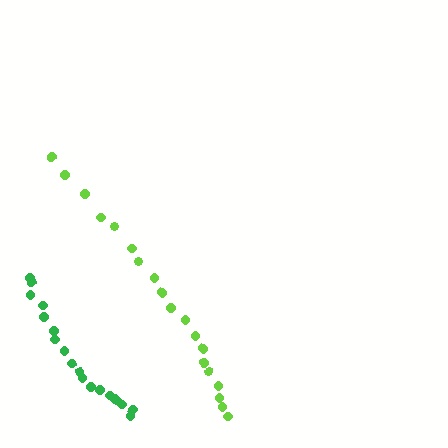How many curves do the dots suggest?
There are 2 distinct paths.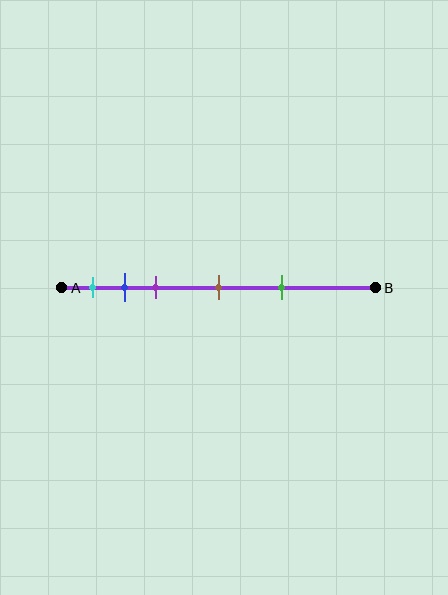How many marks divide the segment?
There are 5 marks dividing the segment.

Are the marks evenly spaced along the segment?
No, the marks are not evenly spaced.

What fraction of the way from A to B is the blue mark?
The blue mark is approximately 20% (0.2) of the way from A to B.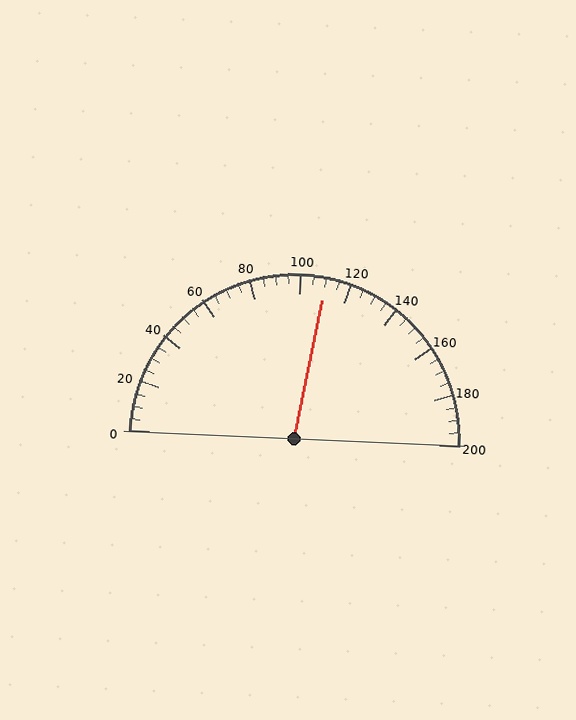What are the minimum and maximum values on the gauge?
The gauge ranges from 0 to 200.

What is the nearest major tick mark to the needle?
The nearest major tick mark is 120.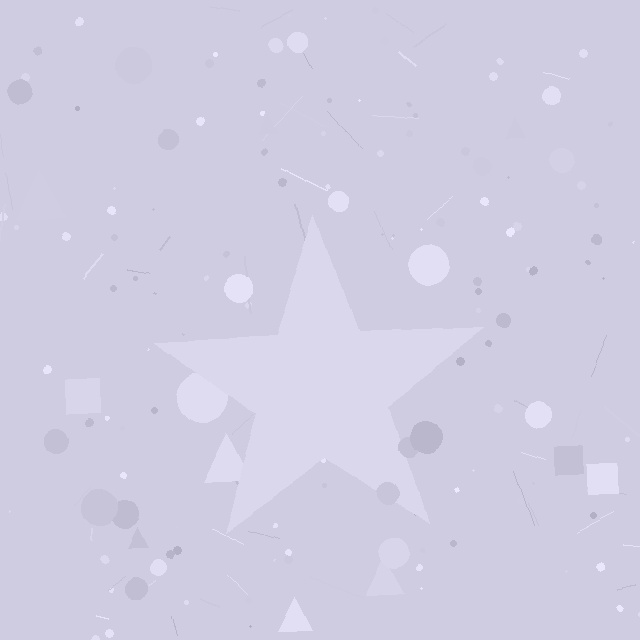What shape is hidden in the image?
A star is hidden in the image.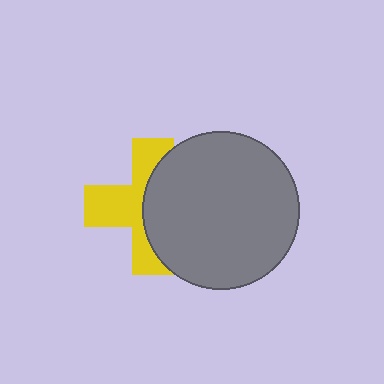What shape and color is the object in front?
The object in front is a gray circle.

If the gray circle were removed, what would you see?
You would see the complete yellow cross.